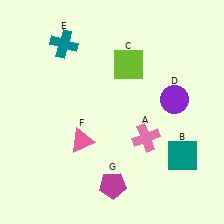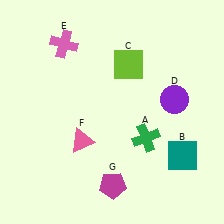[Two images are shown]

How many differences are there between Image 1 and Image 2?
There are 2 differences between the two images.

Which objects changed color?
A changed from pink to green. E changed from teal to pink.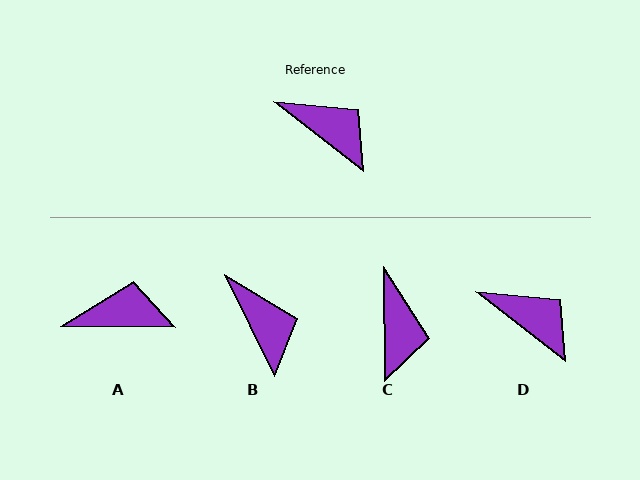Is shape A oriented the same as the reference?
No, it is off by about 38 degrees.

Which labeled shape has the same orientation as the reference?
D.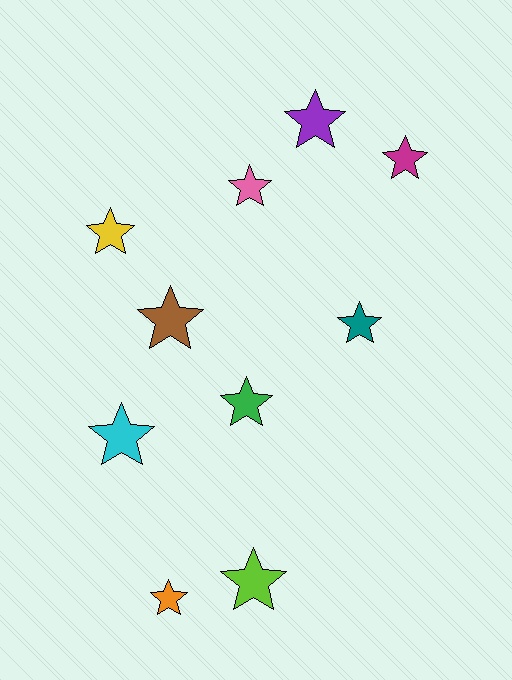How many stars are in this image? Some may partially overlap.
There are 10 stars.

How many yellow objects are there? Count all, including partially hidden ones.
There is 1 yellow object.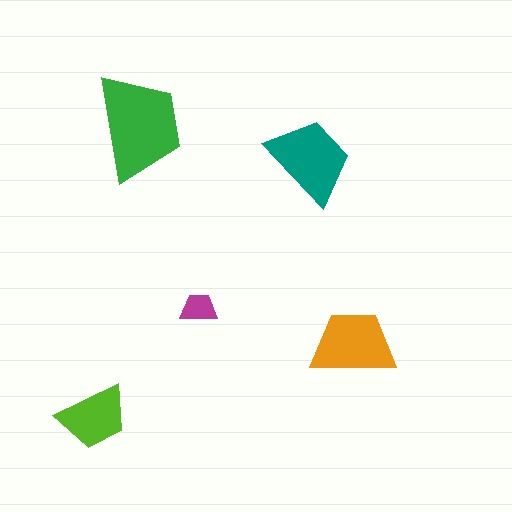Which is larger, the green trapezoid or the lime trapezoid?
The green one.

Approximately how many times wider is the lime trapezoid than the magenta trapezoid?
About 2 times wider.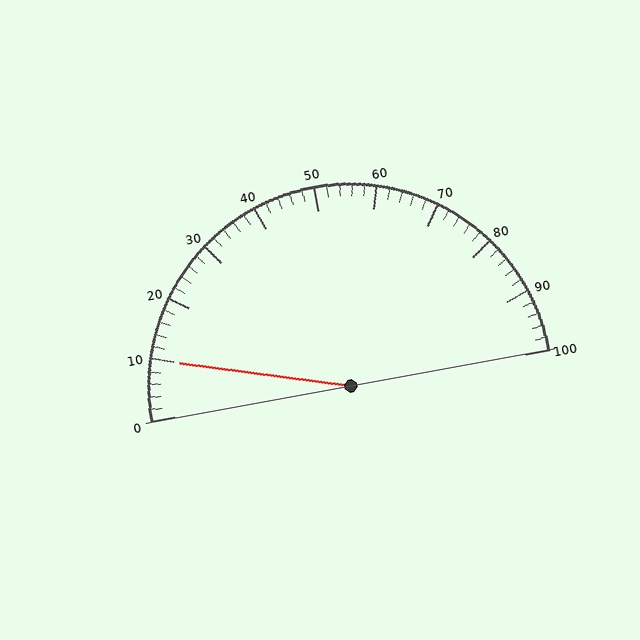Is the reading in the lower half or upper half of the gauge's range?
The reading is in the lower half of the range (0 to 100).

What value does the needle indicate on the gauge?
The needle indicates approximately 10.